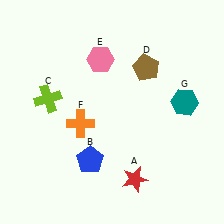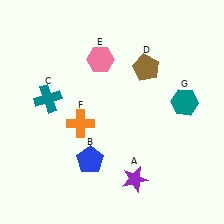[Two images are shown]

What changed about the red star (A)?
In Image 1, A is red. In Image 2, it changed to purple.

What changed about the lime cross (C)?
In Image 1, C is lime. In Image 2, it changed to teal.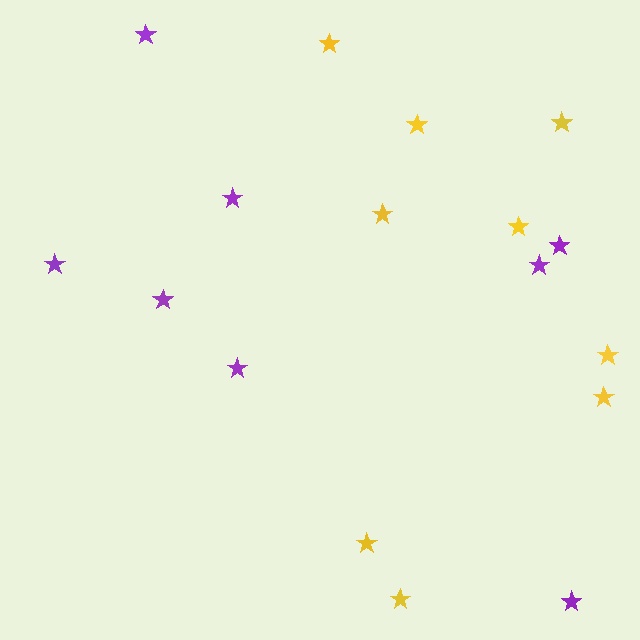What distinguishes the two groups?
There are 2 groups: one group of yellow stars (9) and one group of purple stars (8).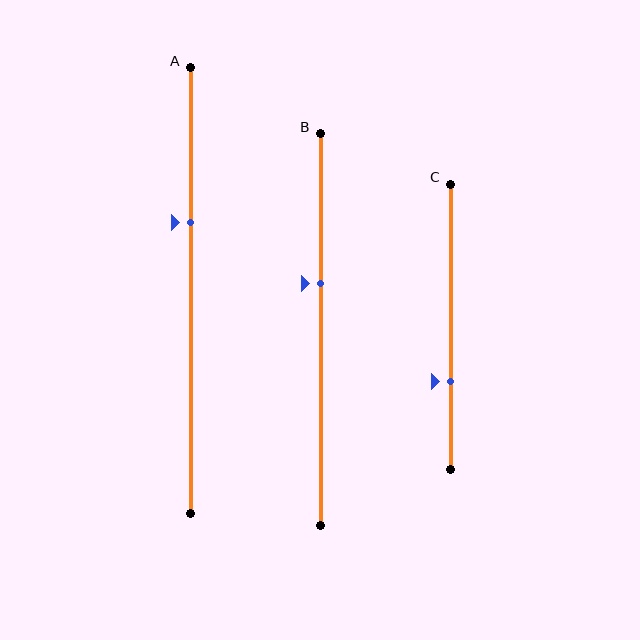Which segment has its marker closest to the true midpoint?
Segment B has its marker closest to the true midpoint.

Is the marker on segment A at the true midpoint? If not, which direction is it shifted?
No, the marker on segment A is shifted upward by about 15% of the segment length.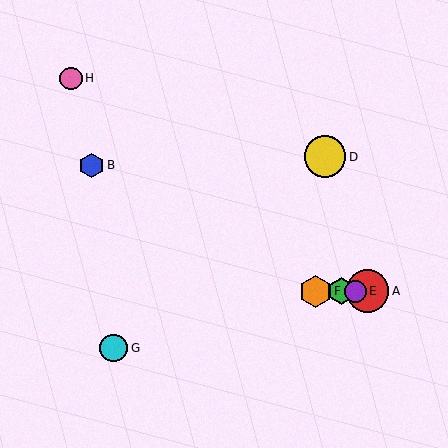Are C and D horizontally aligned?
No, C is at y≈291 and D is at y≈157.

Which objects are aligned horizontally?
Objects A, C, E, F are aligned horizontally.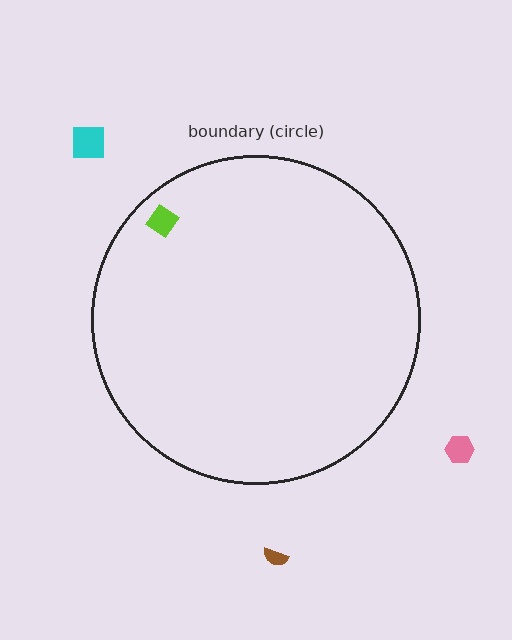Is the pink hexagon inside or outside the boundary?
Outside.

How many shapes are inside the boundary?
1 inside, 3 outside.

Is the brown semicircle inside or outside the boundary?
Outside.